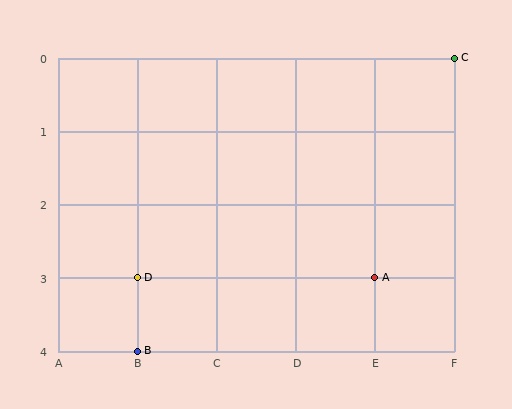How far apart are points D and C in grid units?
Points D and C are 4 columns and 3 rows apart (about 5.0 grid units diagonally).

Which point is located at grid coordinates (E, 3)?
Point A is at (E, 3).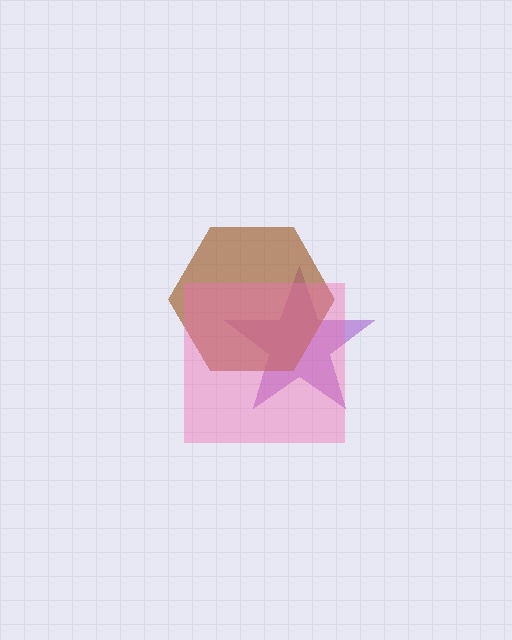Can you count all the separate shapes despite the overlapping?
Yes, there are 3 separate shapes.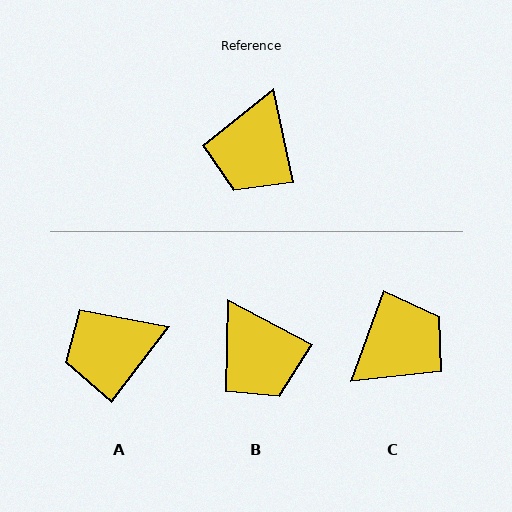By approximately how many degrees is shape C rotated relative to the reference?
Approximately 148 degrees counter-clockwise.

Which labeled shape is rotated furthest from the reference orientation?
C, about 148 degrees away.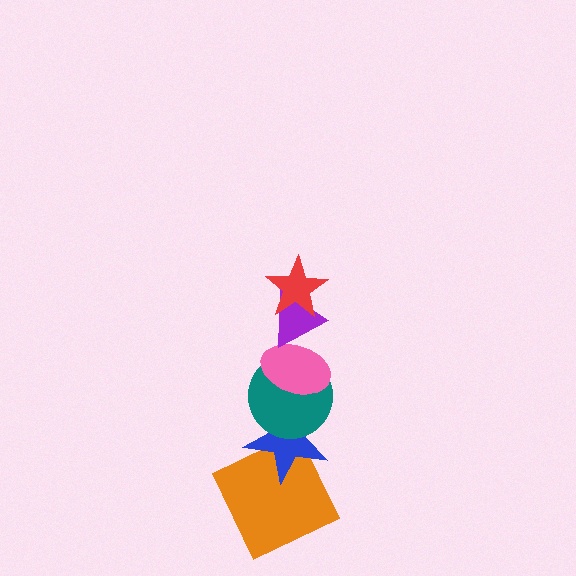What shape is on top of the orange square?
The blue star is on top of the orange square.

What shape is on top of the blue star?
The teal circle is on top of the blue star.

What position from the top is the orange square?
The orange square is 6th from the top.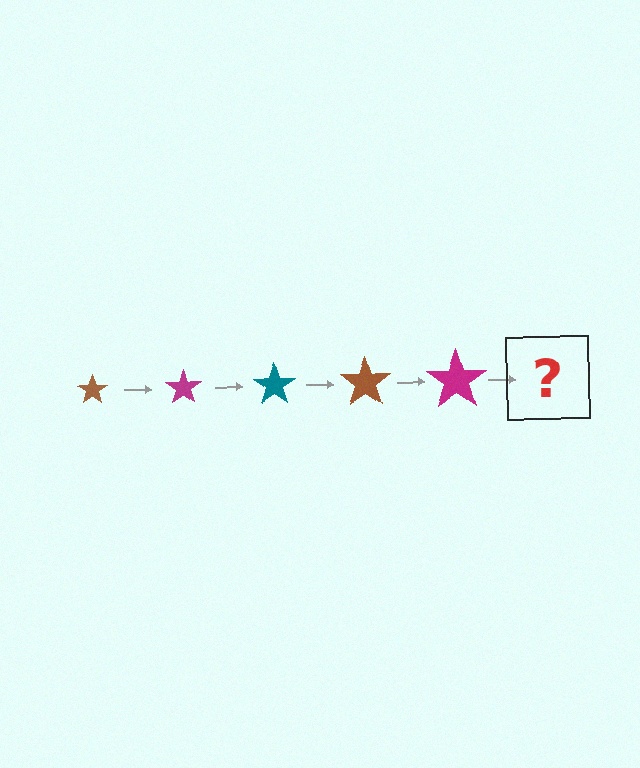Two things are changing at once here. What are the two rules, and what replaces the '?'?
The two rules are that the star grows larger each step and the color cycles through brown, magenta, and teal. The '?' should be a teal star, larger than the previous one.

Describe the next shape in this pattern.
It should be a teal star, larger than the previous one.